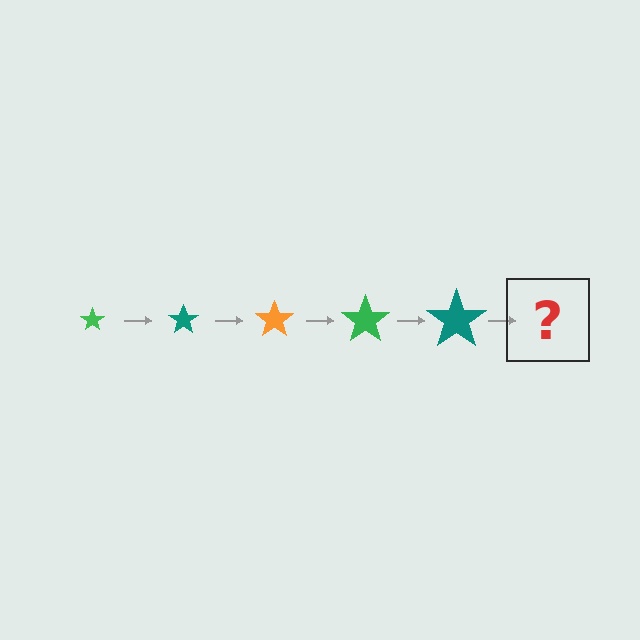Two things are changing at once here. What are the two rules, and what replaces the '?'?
The two rules are that the star grows larger each step and the color cycles through green, teal, and orange. The '?' should be an orange star, larger than the previous one.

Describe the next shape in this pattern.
It should be an orange star, larger than the previous one.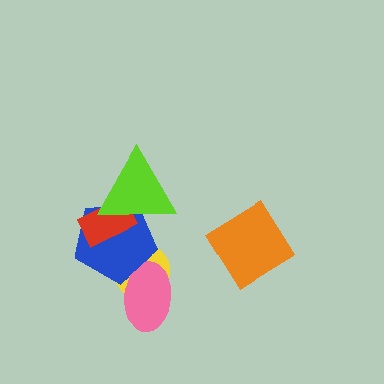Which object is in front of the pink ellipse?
The blue pentagon is in front of the pink ellipse.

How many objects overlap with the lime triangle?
2 objects overlap with the lime triangle.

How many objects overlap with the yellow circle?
2 objects overlap with the yellow circle.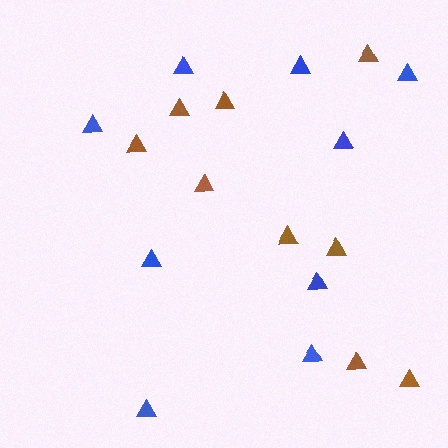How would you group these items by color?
There are 2 groups: one group of brown triangles (9) and one group of blue triangles (9).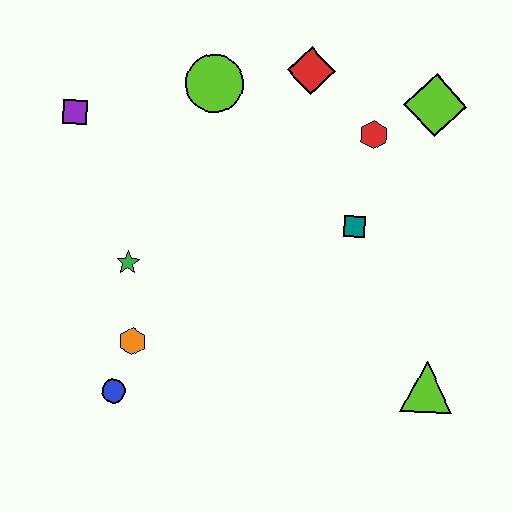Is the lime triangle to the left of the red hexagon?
No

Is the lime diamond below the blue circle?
No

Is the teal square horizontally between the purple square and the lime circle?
No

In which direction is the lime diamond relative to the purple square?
The lime diamond is to the right of the purple square.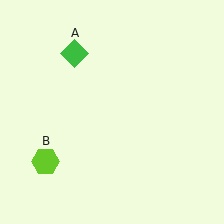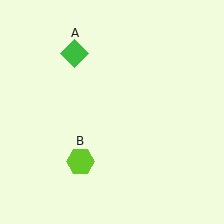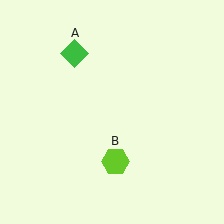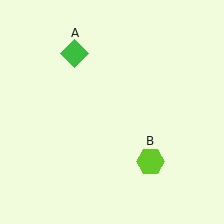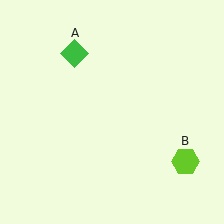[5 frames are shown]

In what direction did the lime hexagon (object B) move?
The lime hexagon (object B) moved right.